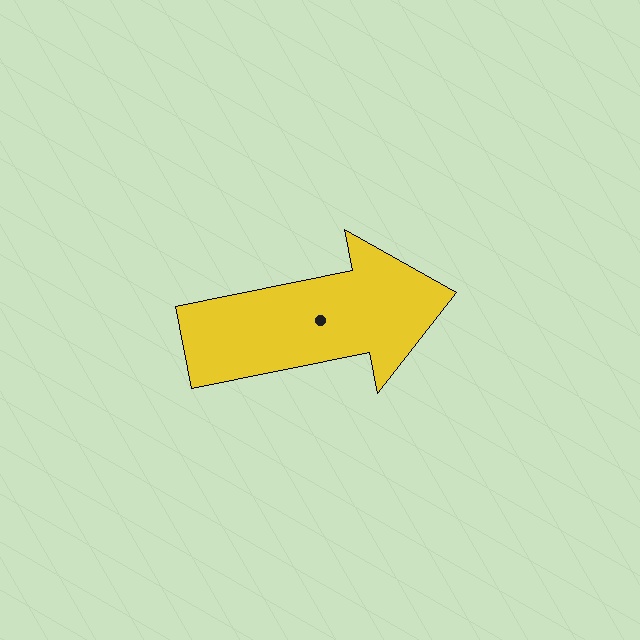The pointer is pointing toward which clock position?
Roughly 3 o'clock.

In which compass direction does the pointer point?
East.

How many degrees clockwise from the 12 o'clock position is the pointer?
Approximately 79 degrees.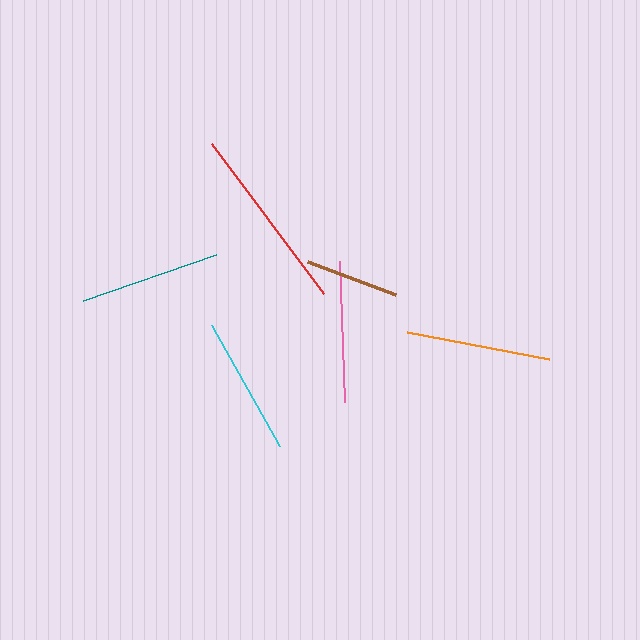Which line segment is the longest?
The red line is the longest at approximately 187 pixels.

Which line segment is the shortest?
The brown line is the shortest at approximately 94 pixels.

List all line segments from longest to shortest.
From longest to shortest: red, orange, pink, teal, cyan, brown.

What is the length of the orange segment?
The orange segment is approximately 144 pixels long.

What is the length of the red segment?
The red segment is approximately 187 pixels long.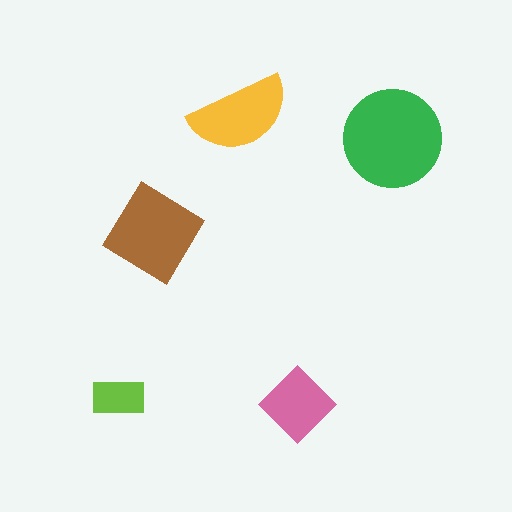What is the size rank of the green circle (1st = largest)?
1st.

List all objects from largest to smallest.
The green circle, the brown diamond, the yellow semicircle, the pink diamond, the lime rectangle.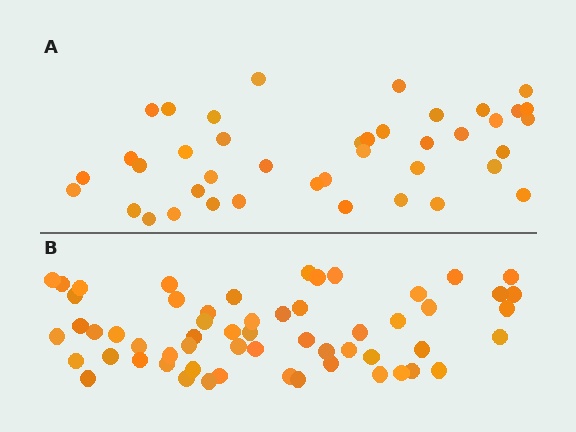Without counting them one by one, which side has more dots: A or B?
Region B (the bottom region) has more dots.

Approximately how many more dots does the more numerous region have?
Region B has approximately 15 more dots than region A.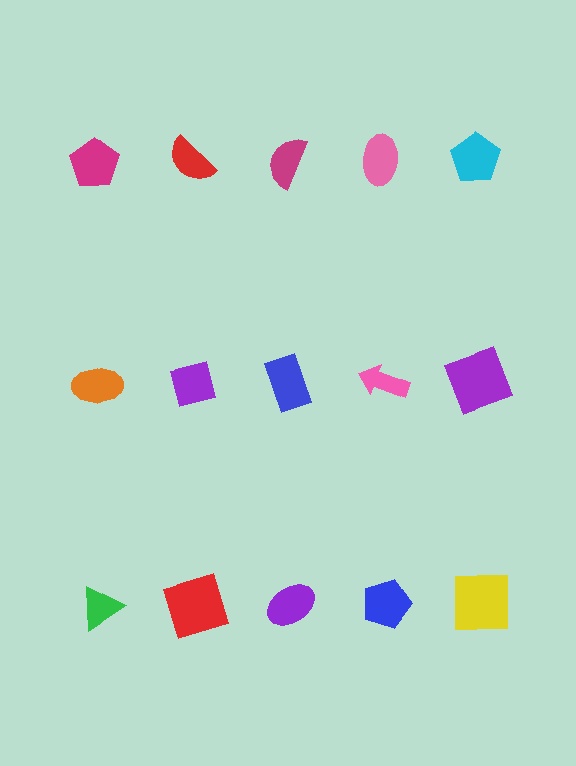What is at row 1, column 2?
A red semicircle.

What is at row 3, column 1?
A green triangle.